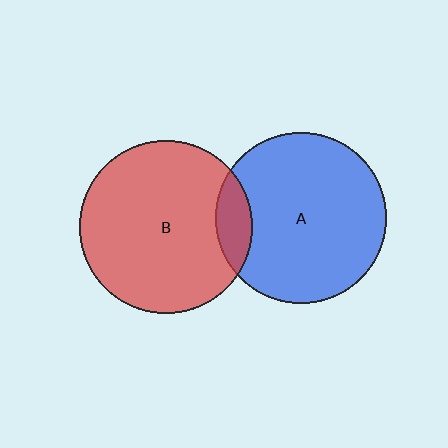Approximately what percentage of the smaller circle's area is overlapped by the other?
Approximately 10%.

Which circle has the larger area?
Circle B (red).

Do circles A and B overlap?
Yes.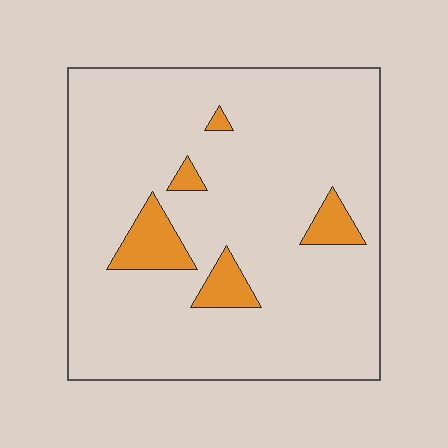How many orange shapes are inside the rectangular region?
5.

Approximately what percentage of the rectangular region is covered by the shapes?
Approximately 10%.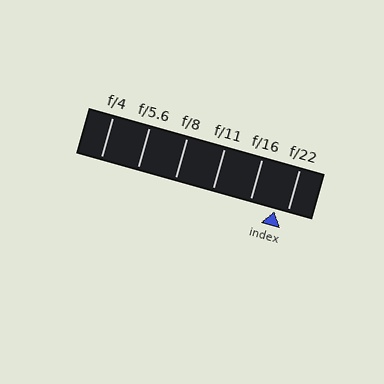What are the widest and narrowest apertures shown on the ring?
The widest aperture shown is f/4 and the narrowest is f/22.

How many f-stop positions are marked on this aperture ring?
There are 6 f-stop positions marked.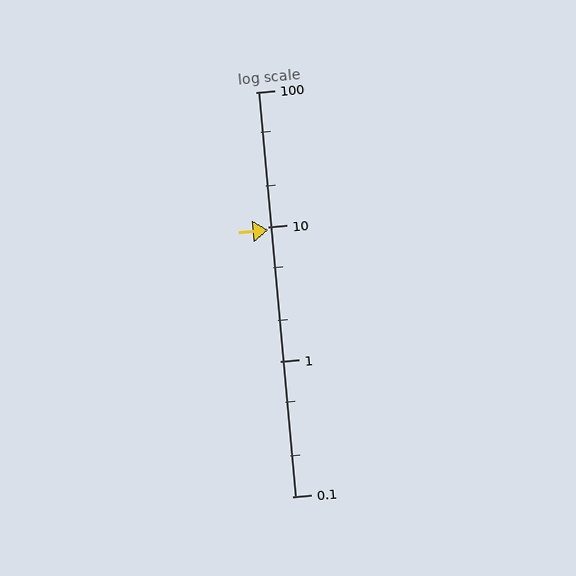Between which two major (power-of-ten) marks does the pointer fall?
The pointer is between 1 and 10.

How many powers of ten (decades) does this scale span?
The scale spans 3 decades, from 0.1 to 100.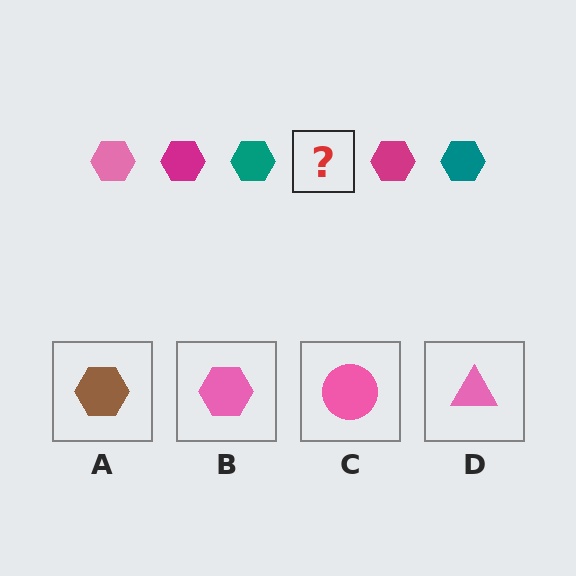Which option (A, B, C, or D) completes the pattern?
B.